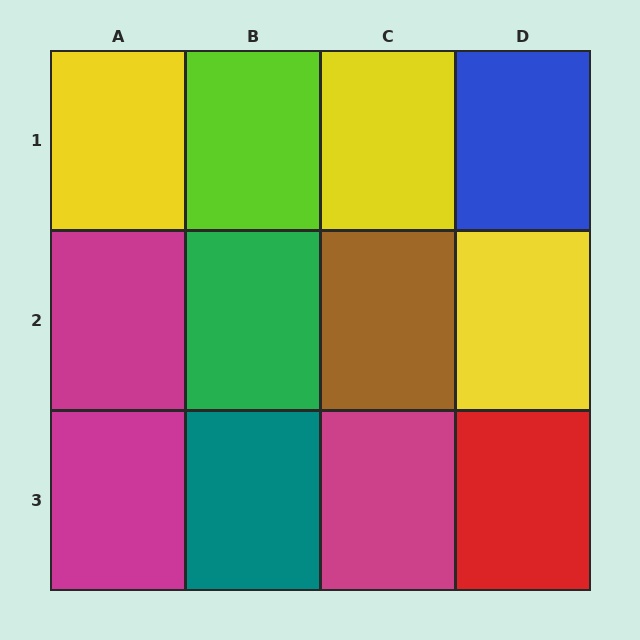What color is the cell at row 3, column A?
Magenta.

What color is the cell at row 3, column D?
Red.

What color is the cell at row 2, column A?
Magenta.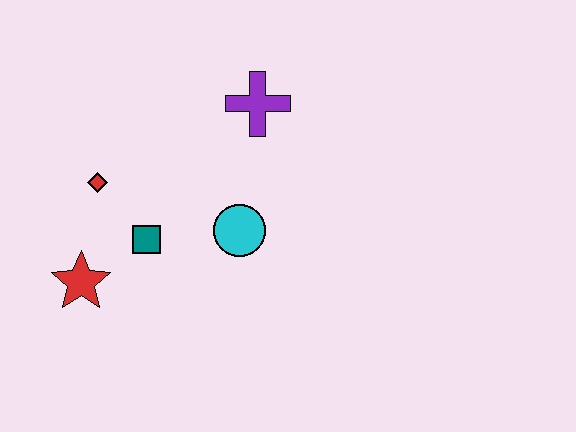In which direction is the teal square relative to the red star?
The teal square is to the right of the red star.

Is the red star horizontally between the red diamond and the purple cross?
No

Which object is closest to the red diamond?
The teal square is closest to the red diamond.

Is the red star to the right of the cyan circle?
No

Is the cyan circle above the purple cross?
No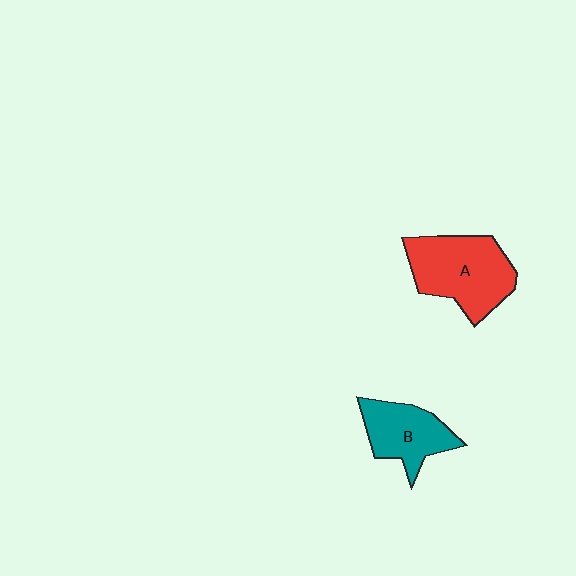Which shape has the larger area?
Shape A (red).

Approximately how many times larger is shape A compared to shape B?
Approximately 1.4 times.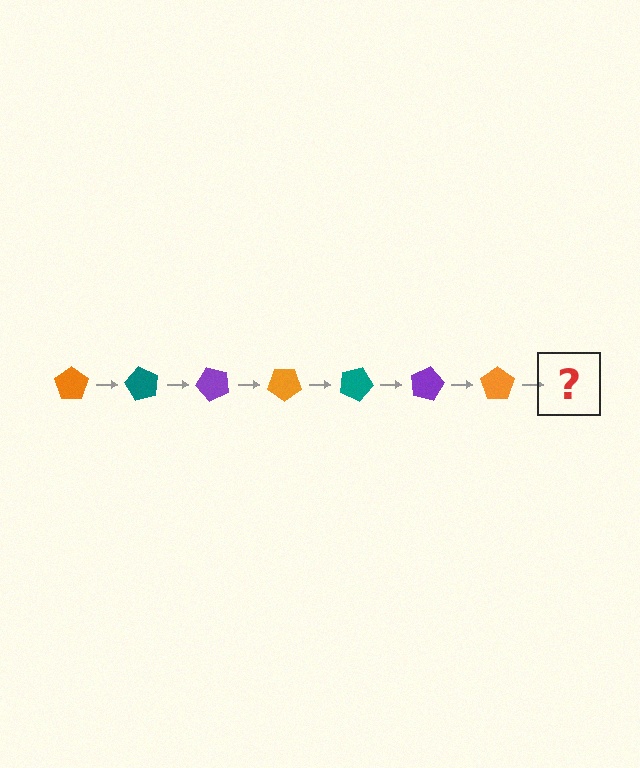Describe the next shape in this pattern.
It should be a teal pentagon, rotated 420 degrees from the start.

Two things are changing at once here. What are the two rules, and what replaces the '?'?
The two rules are that it rotates 60 degrees each step and the color cycles through orange, teal, and purple. The '?' should be a teal pentagon, rotated 420 degrees from the start.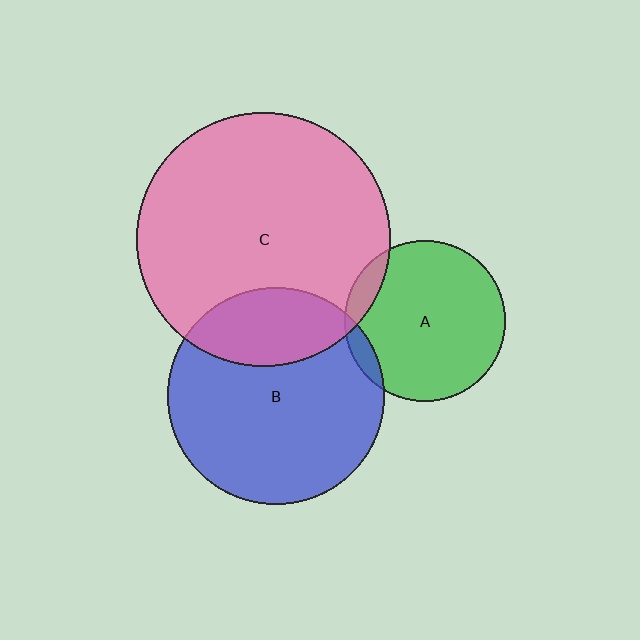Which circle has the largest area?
Circle C (pink).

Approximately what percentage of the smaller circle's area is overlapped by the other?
Approximately 10%.